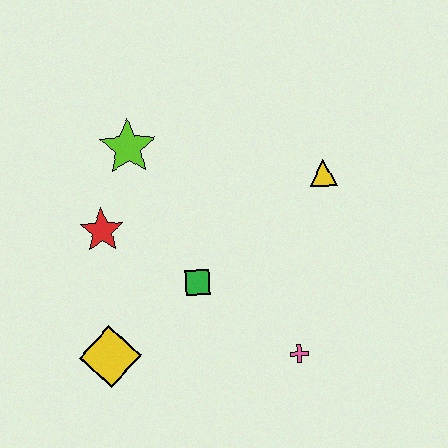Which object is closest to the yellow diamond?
The green square is closest to the yellow diamond.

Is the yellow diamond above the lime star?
No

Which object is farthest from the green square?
The yellow triangle is farthest from the green square.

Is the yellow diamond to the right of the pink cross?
No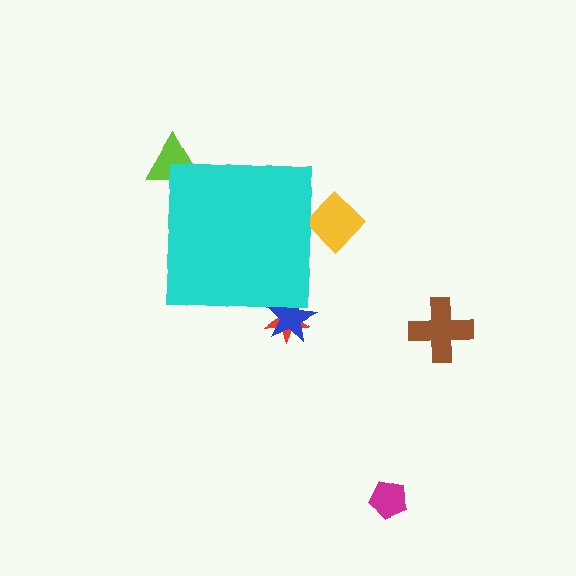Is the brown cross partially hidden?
No, the brown cross is fully visible.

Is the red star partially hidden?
Yes, the red star is partially hidden behind the cyan square.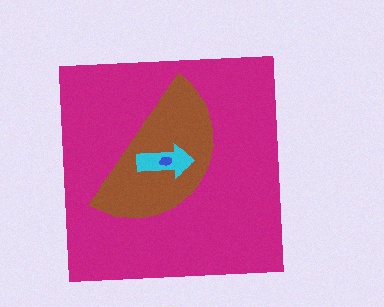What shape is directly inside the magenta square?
The brown semicircle.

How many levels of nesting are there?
4.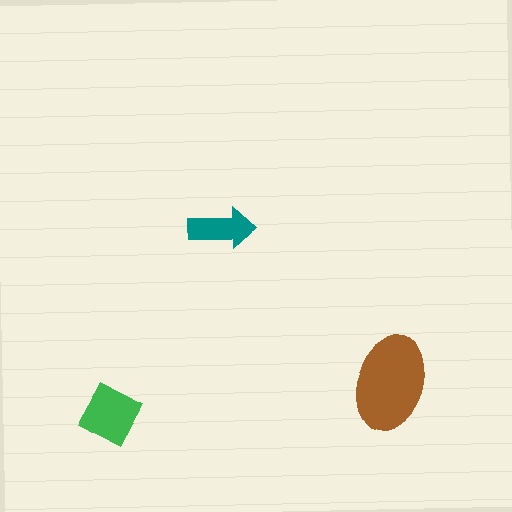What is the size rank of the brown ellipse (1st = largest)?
1st.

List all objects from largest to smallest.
The brown ellipse, the green diamond, the teal arrow.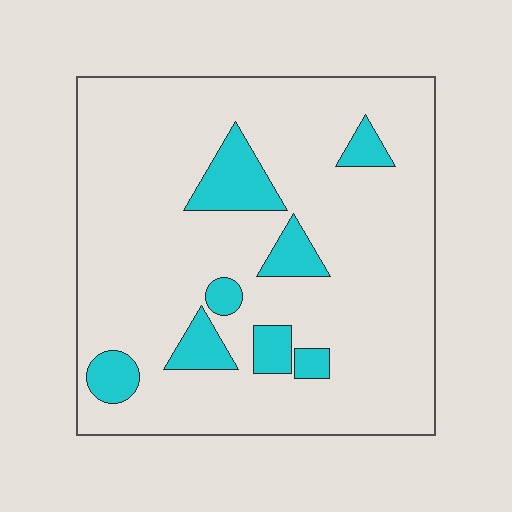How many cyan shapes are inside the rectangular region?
8.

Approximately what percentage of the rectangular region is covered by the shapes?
Approximately 15%.